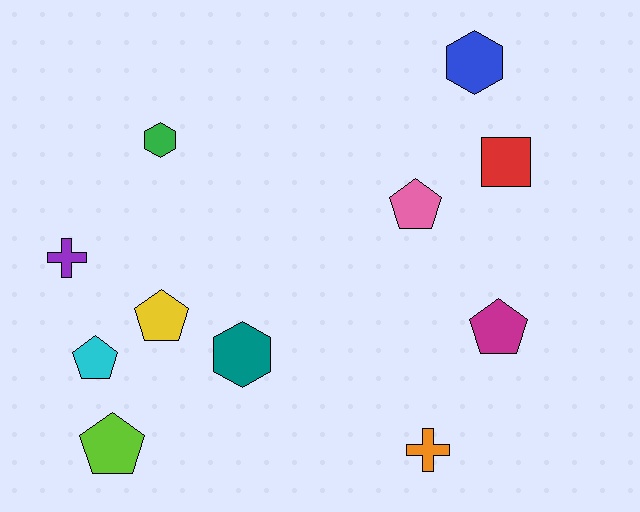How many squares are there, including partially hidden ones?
There is 1 square.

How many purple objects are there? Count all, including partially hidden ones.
There is 1 purple object.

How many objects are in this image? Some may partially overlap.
There are 11 objects.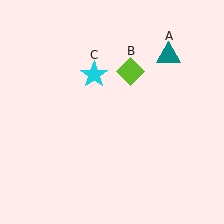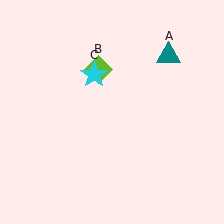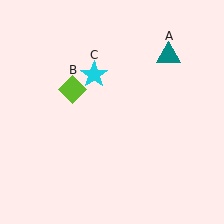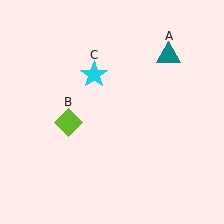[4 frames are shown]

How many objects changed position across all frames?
1 object changed position: lime diamond (object B).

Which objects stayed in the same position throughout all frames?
Teal triangle (object A) and cyan star (object C) remained stationary.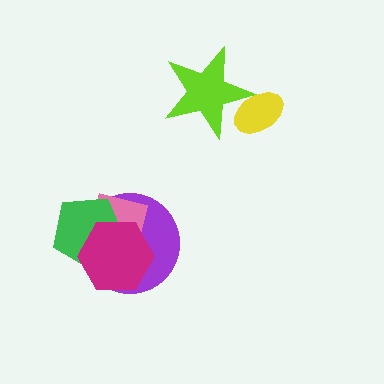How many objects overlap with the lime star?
1 object overlaps with the lime star.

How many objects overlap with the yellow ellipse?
1 object overlaps with the yellow ellipse.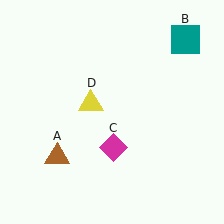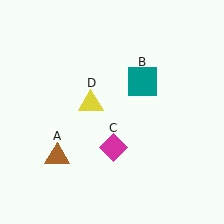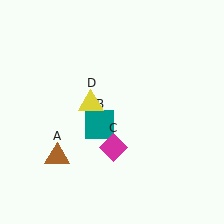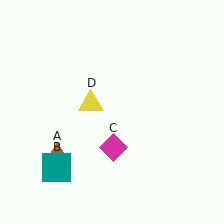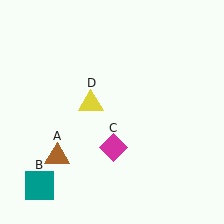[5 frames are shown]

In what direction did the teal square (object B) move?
The teal square (object B) moved down and to the left.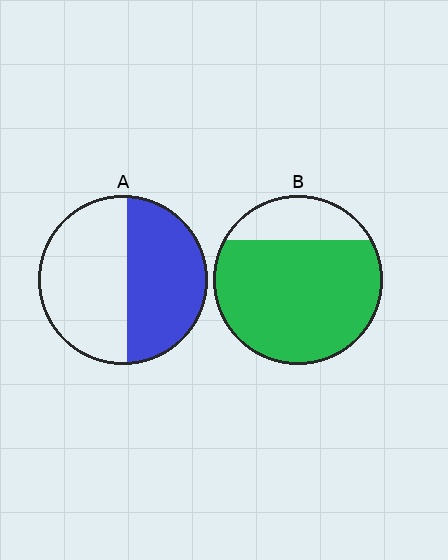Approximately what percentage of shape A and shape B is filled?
A is approximately 45% and B is approximately 80%.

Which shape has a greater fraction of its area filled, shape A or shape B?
Shape B.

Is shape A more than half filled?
Roughly half.